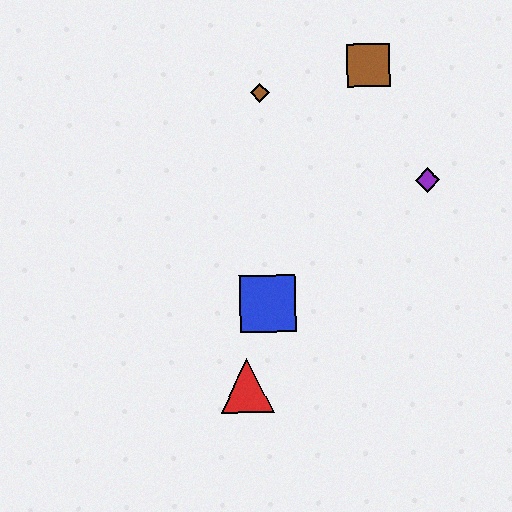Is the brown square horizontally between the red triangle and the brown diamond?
No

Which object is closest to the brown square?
The brown diamond is closest to the brown square.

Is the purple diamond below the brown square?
Yes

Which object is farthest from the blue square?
The brown square is farthest from the blue square.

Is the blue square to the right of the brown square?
No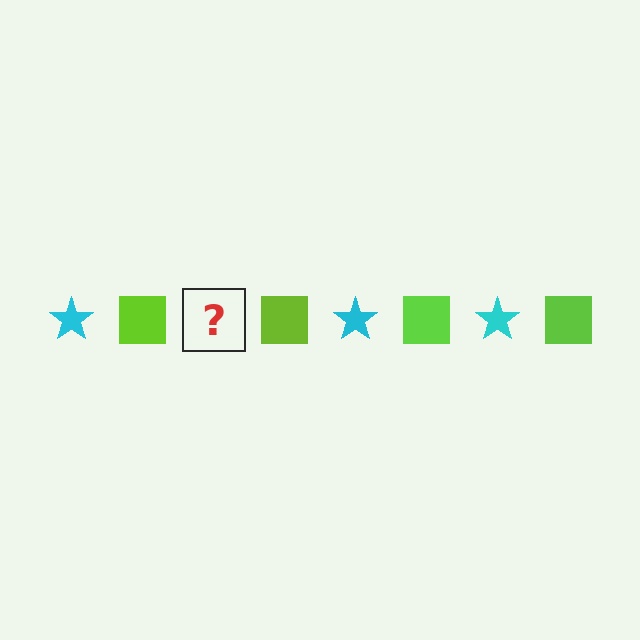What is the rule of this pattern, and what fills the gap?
The rule is that the pattern alternates between cyan star and lime square. The gap should be filled with a cyan star.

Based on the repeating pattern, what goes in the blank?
The blank should be a cyan star.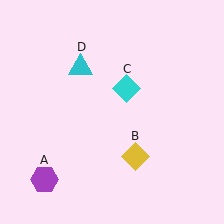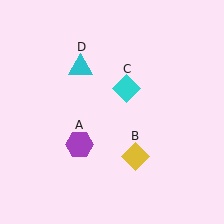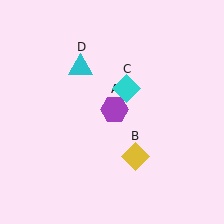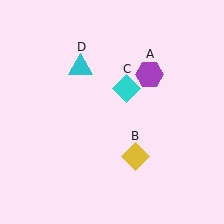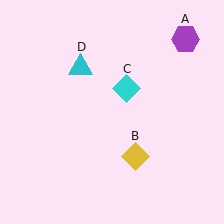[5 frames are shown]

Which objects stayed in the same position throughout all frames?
Yellow diamond (object B) and cyan diamond (object C) and cyan triangle (object D) remained stationary.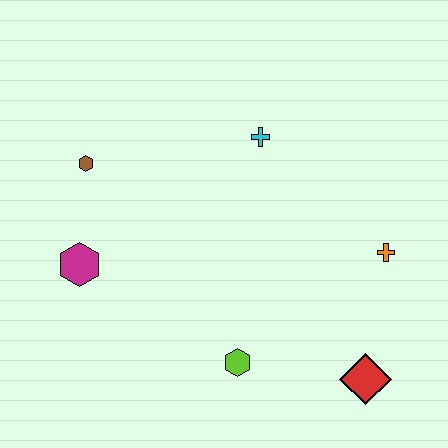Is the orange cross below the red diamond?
No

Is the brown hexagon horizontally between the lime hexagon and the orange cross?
No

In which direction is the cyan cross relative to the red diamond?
The cyan cross is above the red diamond.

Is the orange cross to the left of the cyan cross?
No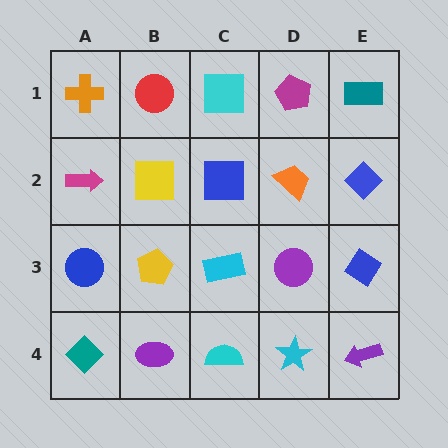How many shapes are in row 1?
5 shapes.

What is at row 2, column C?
A blue square.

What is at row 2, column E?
A blue diamond.